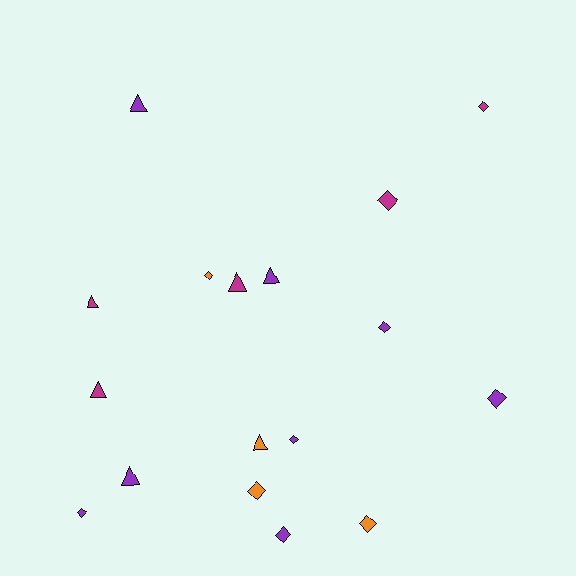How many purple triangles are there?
There are 3 purple triangles.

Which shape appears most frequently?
Diamond, with 10 objects.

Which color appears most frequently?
Purple, with 8 objects.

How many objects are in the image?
There are 17 objects.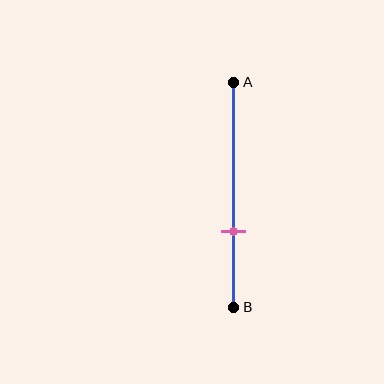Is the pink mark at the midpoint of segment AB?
No, the mark is at about 65% from A, not at the 50% midpoint.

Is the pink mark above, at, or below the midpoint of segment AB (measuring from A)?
The pink mark is below the midpoint of segment AB.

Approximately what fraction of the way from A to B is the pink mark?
The pink mark is approximately 65% of the way from A to B.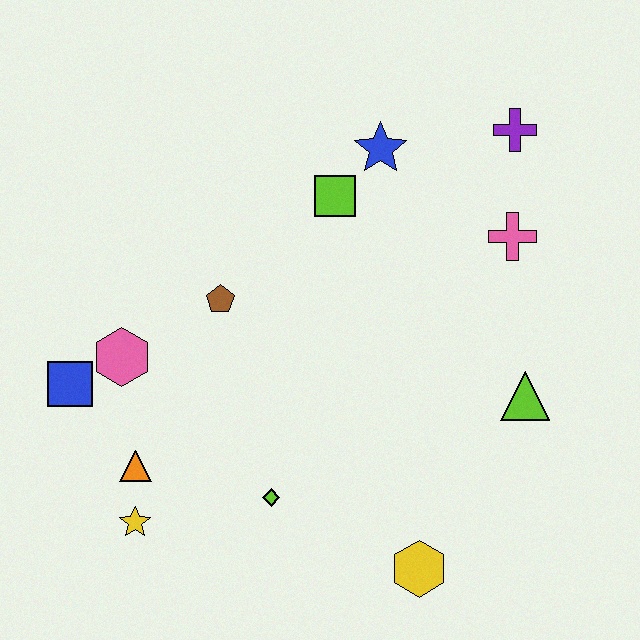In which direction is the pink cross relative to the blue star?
The pink cross is to the right of the blue star.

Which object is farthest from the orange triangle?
The purple cross is farthest from the orange triangle.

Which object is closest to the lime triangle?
The pink cross is closest to the lime triangle.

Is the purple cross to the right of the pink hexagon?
Yes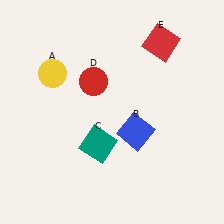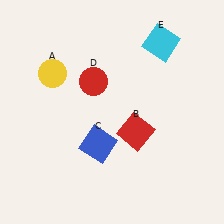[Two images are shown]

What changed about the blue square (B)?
In Image 1, B is blue. In Image 2, it changed to red.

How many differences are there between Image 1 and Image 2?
There are 3 differences between the two images.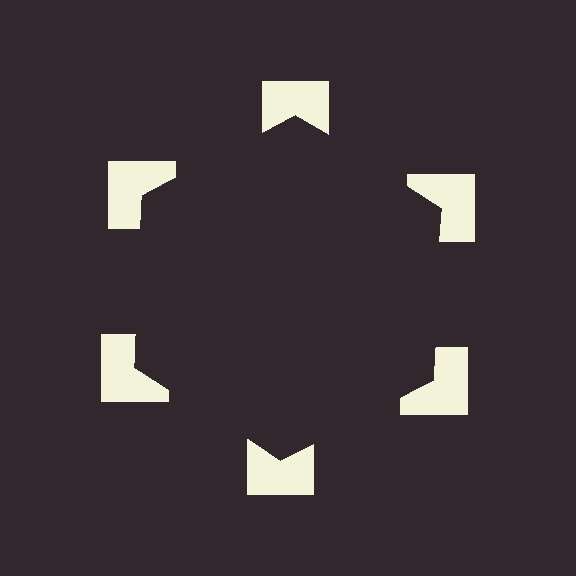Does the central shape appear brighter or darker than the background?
It typically appears slightly darker than the background, even though no actual brightness change is drawn.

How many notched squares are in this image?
There are 6 — one at each vertex of the illusory hexagon.